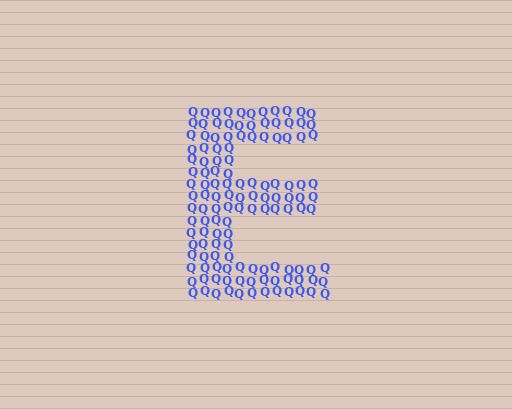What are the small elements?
The small elements are letter Q's.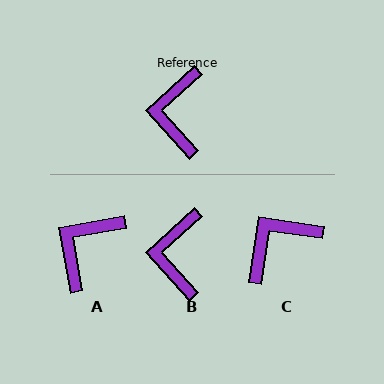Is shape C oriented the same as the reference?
No, it is off by about 50 degrees.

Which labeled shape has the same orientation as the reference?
B.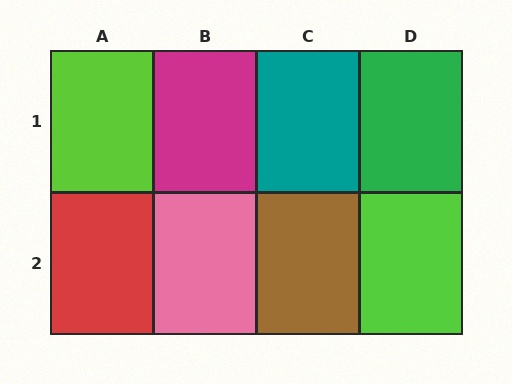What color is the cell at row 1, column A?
Lime.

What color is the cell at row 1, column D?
Green.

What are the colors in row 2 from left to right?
Red, pink, brown, lime.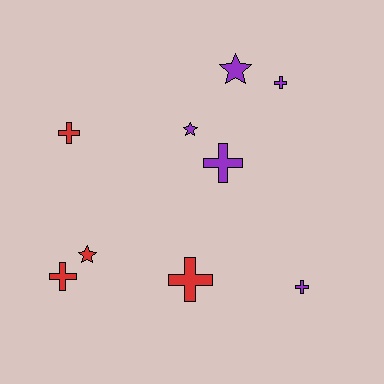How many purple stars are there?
There are 2 purple stars.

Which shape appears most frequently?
Cross, with 6 objects.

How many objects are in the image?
There are 9 objects.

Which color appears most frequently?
Purple, with 5 objects.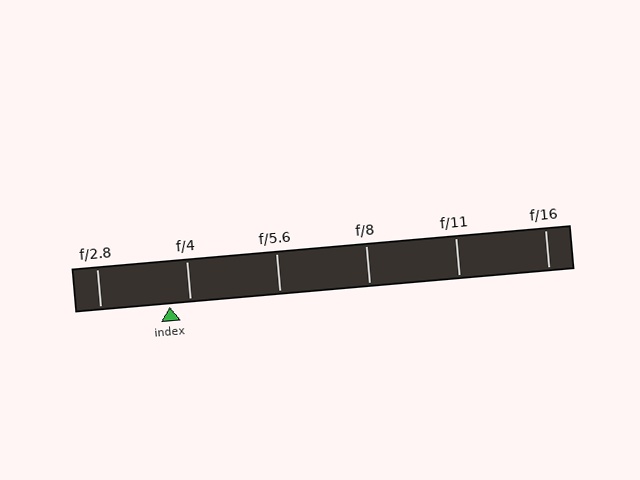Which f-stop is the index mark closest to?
The index mark is closest to f/4.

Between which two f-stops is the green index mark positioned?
The index mark is between f/2.8 and f/4.